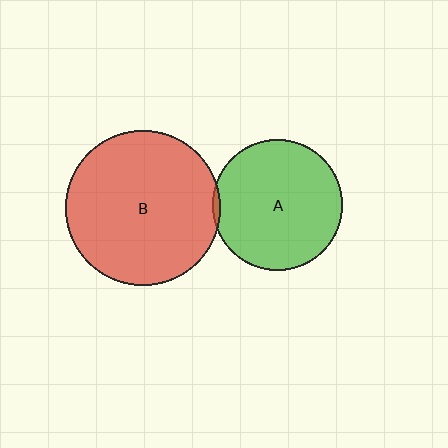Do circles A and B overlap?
Yes.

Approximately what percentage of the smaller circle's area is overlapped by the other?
Approximately 5%.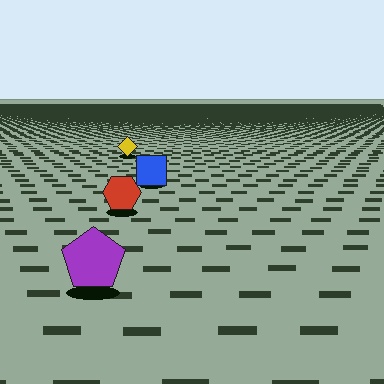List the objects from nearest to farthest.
From nearest to farthest: the purple pentagon, the red hexagon, the blue square, the yellow diamond.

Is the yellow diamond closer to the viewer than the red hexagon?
No. The red hexagon is closer — you can tell from the texture gradient: the ground texture is coarser near it.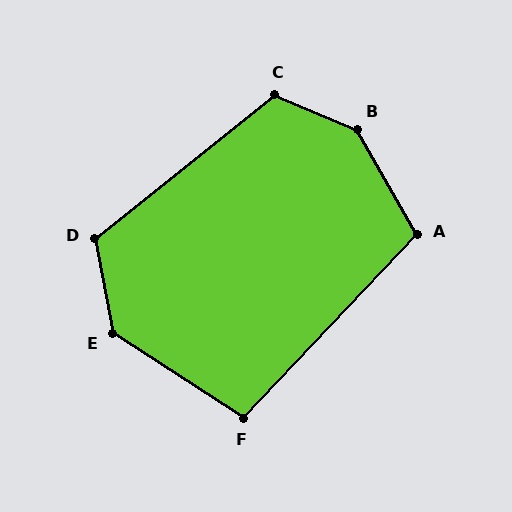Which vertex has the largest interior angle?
B, at approximately 142 degrees.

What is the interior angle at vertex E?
Approximately 134 degrees (obtuse).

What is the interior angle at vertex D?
Approximately 117 degrees (obtuse).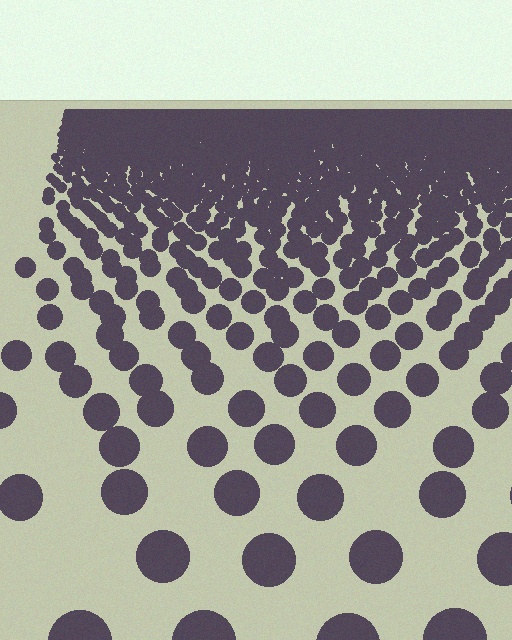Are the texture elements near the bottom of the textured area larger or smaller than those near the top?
Larger. Near the bottom, elements are closer to the viewer and appear at a bigger on-screen size.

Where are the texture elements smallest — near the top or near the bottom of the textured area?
Near the top.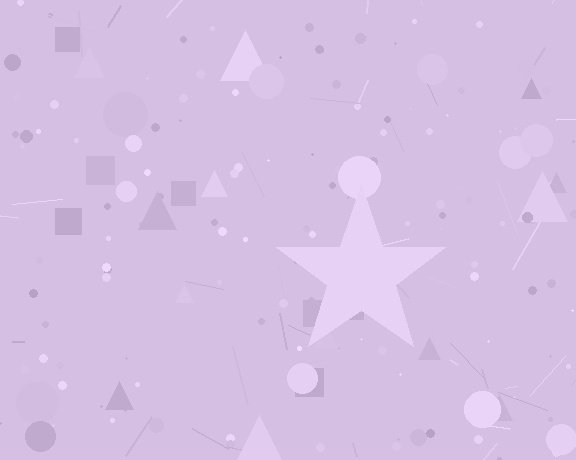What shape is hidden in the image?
A star is hidden in the image.